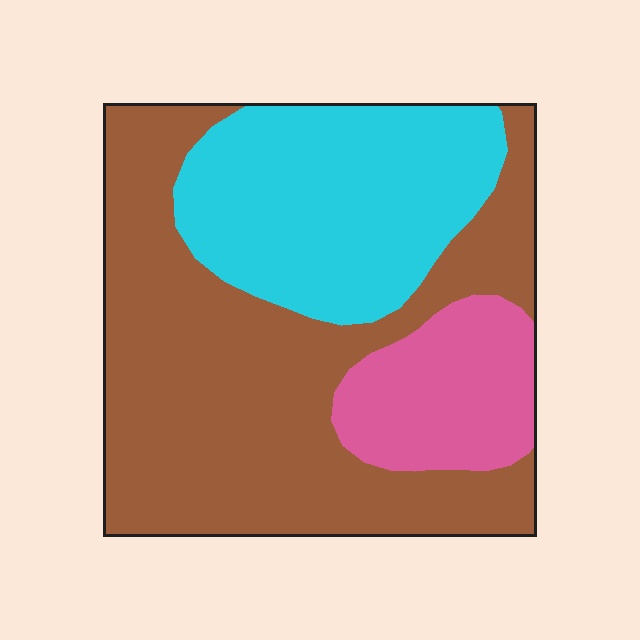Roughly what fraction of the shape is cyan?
Cyan covers roughly 30% of the shape.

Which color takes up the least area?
Pink, at roughly 15%.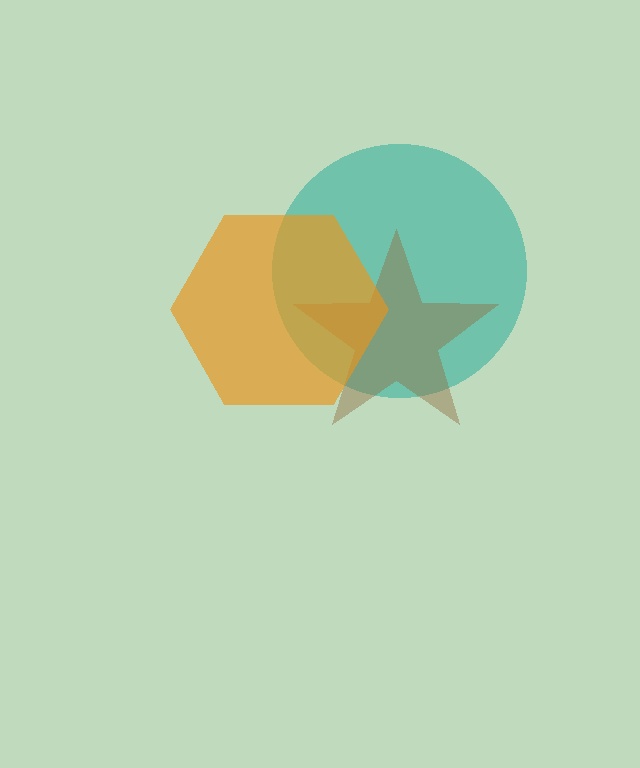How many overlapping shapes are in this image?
There are 3 overlapping shapes in the image.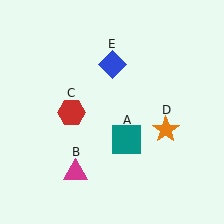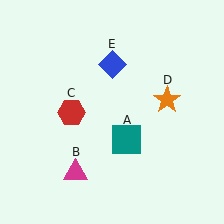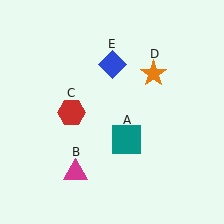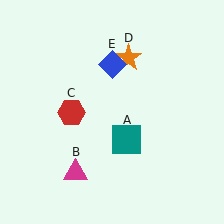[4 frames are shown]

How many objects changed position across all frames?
1 object changed position: orange star (object D).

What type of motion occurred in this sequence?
The orange star (object D) rotated counterclockwise around the center of the scene.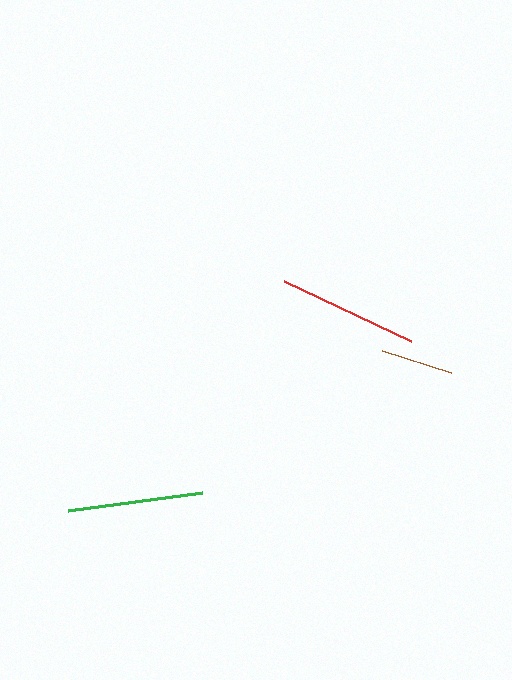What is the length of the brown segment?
The brown segment is approximately 72 pixels long.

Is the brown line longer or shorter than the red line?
The red line is longer than the brown line.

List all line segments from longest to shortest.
From longest to shortest: red, green, brown.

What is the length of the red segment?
The red segment is approximately 140 pixels long.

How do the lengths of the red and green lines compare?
The red and green lines are approximately the same length.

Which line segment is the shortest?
The brown line is the shortest at approximately 72 pixels.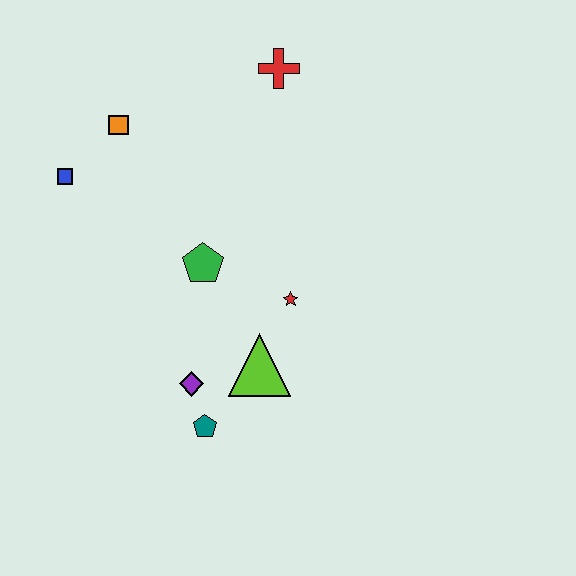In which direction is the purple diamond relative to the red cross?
The purple diamond is below the red cross.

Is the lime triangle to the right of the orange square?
Yes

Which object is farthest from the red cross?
The teal pentagon is farthest from the red cross.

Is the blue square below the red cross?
Yes